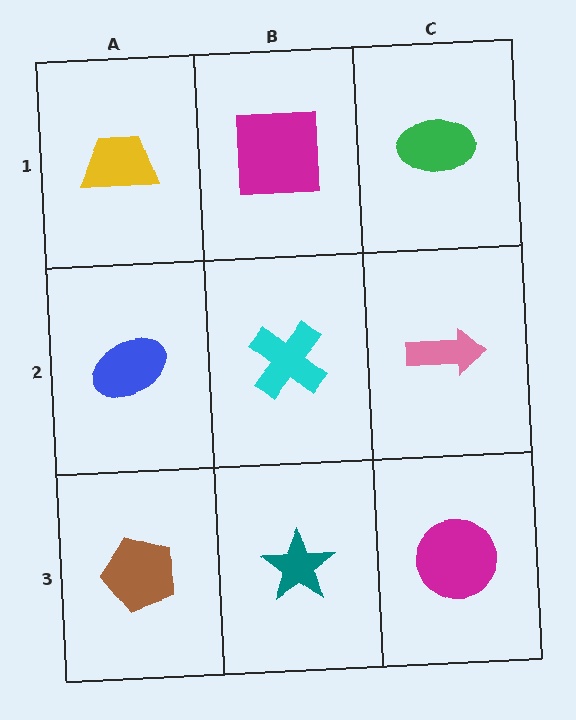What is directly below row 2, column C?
A magenta circle.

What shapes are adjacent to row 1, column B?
A cyan cross (row 2, column B), a yellow trapezoid (row 1, column A), a green ellipse (row 1, column C).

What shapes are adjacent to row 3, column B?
A cyan cross (row 2, column B), a brown pentagon (row 3, column A), a magenta circle (row 3, column C).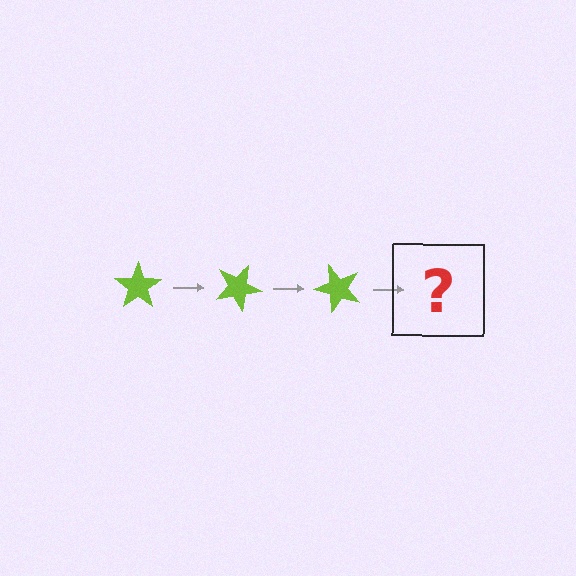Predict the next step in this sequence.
The next step is a lime star rotated 75 degrees.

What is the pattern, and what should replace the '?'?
The pattern is that the star rotates 25 degrees each step. The '?' should be a lime star rotated 75 degrees.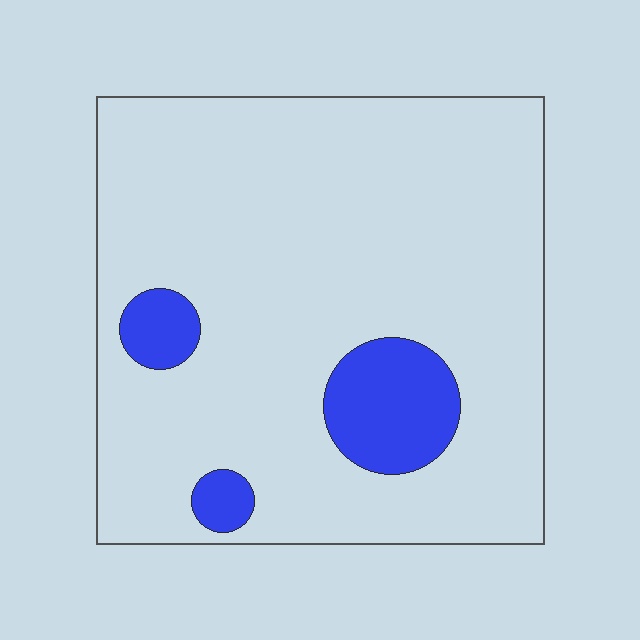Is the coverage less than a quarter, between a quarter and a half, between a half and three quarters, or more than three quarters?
Less than a quarter.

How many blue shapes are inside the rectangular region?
3.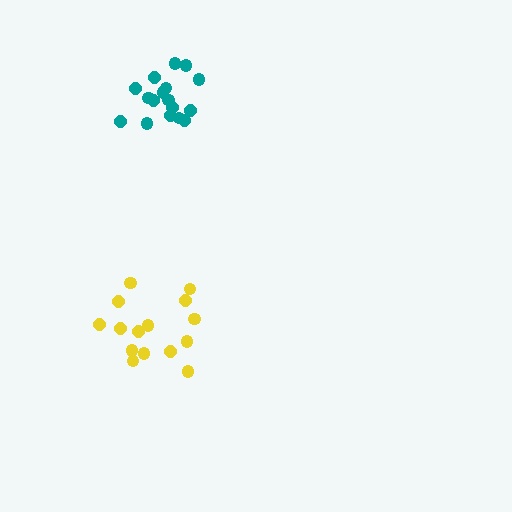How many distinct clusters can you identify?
There are 2 distinct clusters.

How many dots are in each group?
Group 1: 15 dots, Group 2: 17 dots (32 total).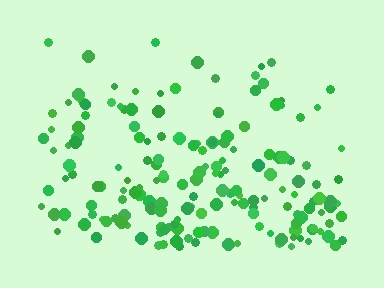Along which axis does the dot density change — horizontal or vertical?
Vertical.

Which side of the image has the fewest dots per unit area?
The top.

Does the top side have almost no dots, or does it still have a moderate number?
Still a moderate number, just noticeably fewer than the bottom.